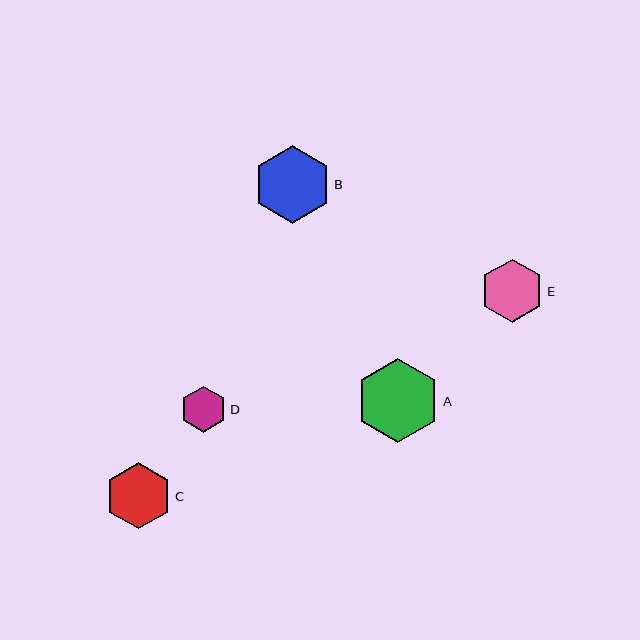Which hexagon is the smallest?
Hexagon D is the smallest with a size of approximately 46 pixels.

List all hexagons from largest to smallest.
From largest to smallest: A, B, C, E, D.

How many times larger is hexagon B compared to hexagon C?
Hexagon B is approximately 1.2 times the size of hexagon C.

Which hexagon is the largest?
Hexagon A is the largest with a size of approximately 85 pixels.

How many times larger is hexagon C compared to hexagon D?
Hexagon C is approximately 1.4 times the size of hexagon D.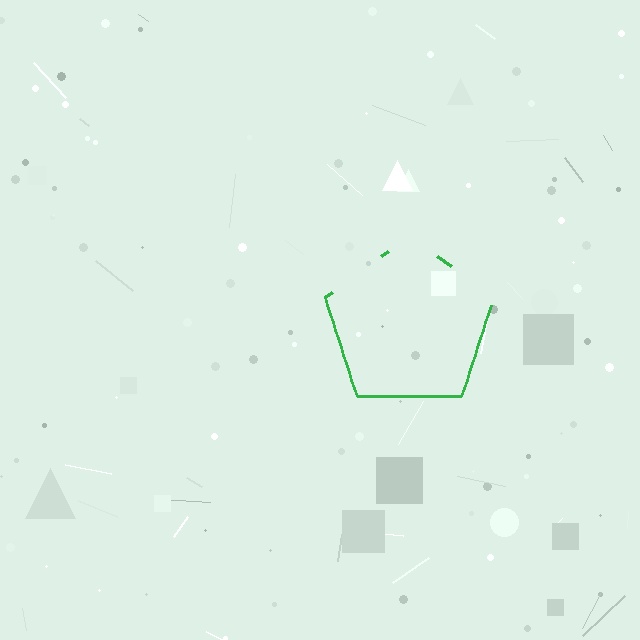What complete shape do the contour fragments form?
The contour fragments form a pentagon.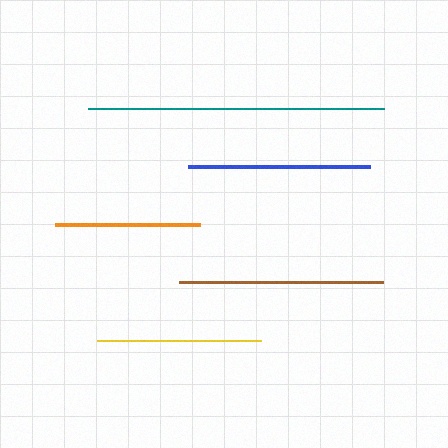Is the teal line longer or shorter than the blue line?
The teal line is longer than the blue line.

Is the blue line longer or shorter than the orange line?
The blue line is longer than the orange line.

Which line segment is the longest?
The teal line is the longest at approximately 296 pixels.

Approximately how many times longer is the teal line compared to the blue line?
The teal line is approximately 1.6 times the length of the blue line.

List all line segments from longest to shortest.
From longest to shortest: teal, brown, blue, yellow, orange.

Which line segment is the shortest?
The orange line is the shortest at approximately 145 pixels.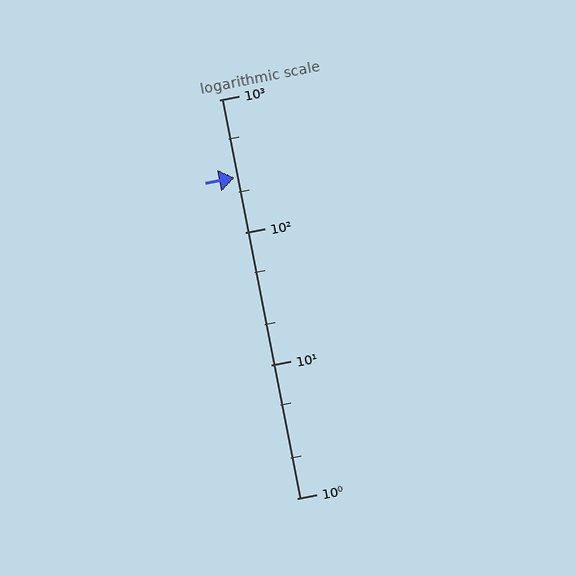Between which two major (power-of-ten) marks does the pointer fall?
The pointer is between 100 and 1000.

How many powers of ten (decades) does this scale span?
The scale spans 3 decades, from 1 to 1000.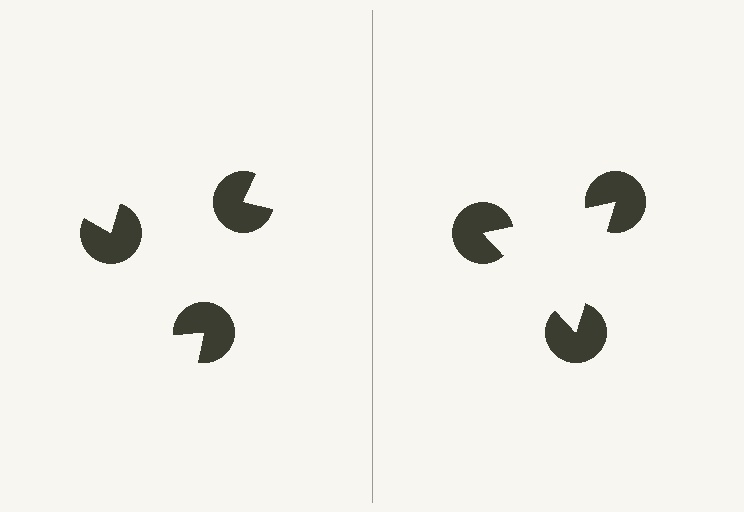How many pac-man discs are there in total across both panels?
6 — 3 on each side.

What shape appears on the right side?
An illusory triangle.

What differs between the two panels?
The pac-man discs are positioned identically on both sides; only the wedge orientations differ. On the right they align to a triangle; on the left they are misaligned.